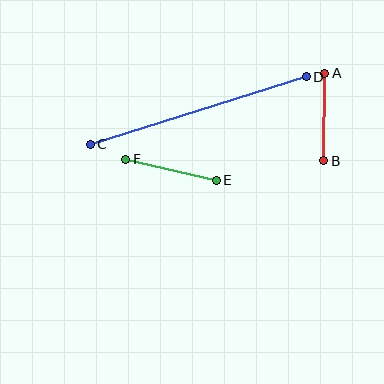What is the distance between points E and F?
The distance is approximately 93 pixels.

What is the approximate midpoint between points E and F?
The midpoint is at approximately (171, 170) pixels.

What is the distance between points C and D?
The distance is approximately 227 pixels.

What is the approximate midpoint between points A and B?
The midpoint is at approximately (324, 117) pixels.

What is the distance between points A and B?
The distance is approximately 88 pixels.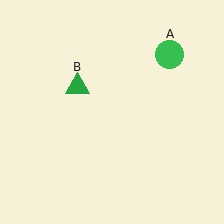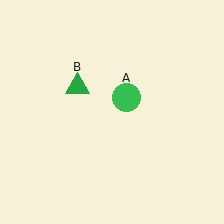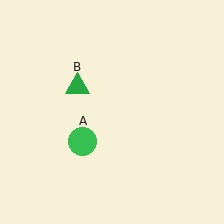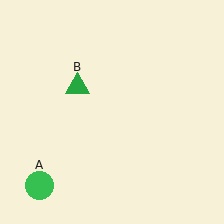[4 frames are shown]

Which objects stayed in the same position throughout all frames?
Green triangle (object B) remained stationary.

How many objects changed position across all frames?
1 object changed position: green circle (object A).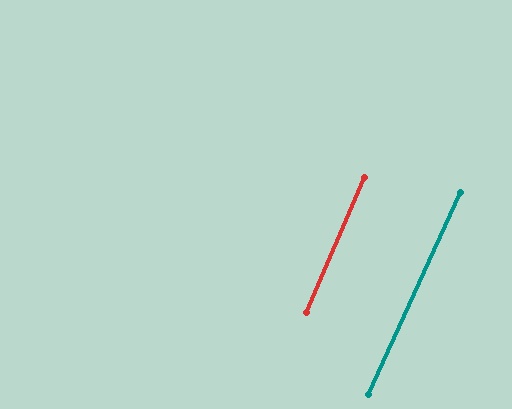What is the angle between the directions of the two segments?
Approximately 1 degree.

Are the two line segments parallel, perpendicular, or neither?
Parallel — their directions differ by only 1.3°.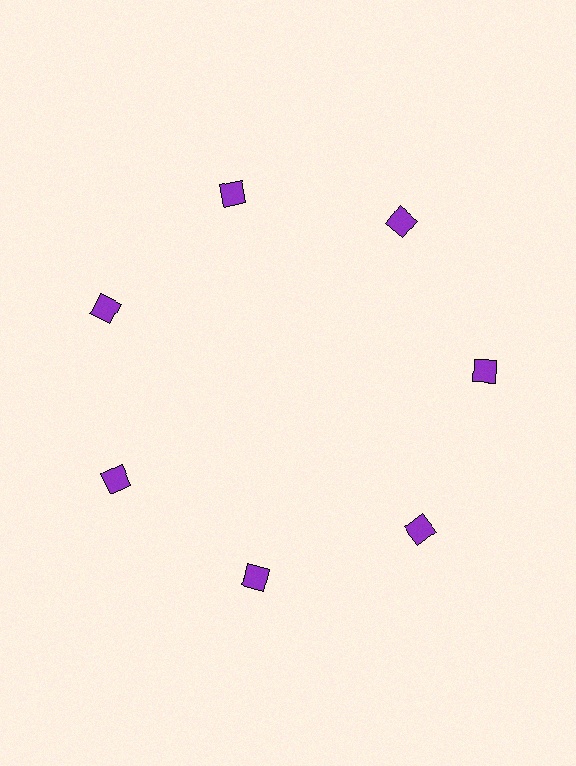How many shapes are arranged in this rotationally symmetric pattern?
There are 7 shapes, arranged in 7 groups of 1.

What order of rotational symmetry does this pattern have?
This pattern has 7-fold rotational symmetry.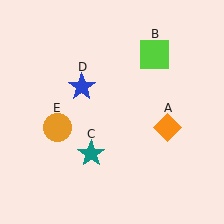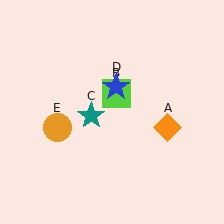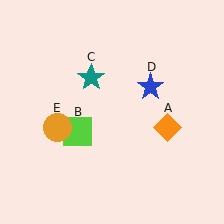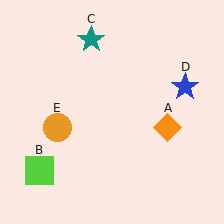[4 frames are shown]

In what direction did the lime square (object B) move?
The lime square (object B) moved down and to the left.